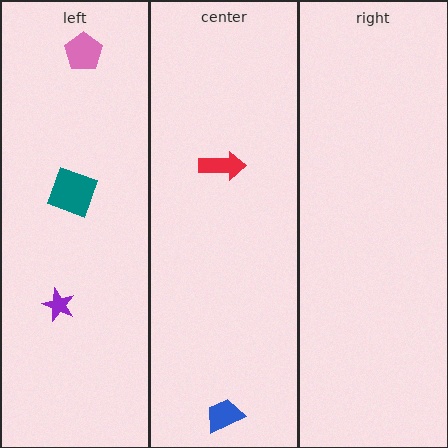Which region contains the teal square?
The left region.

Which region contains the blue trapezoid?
The center region.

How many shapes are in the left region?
3.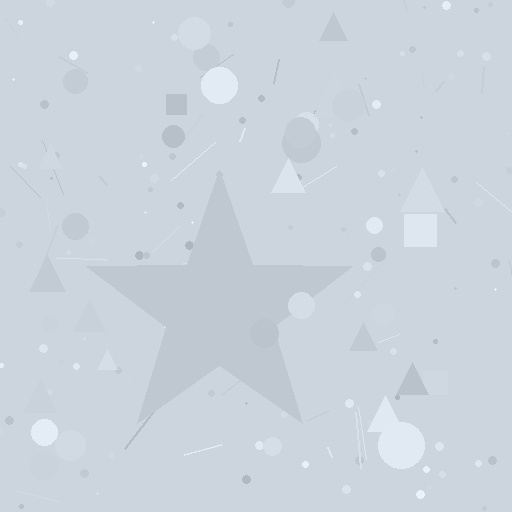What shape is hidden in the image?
A star is hidden in the image.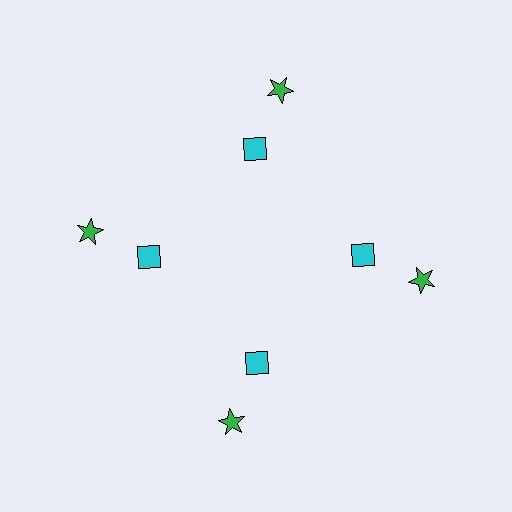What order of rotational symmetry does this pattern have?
This pattern has 4-fold rotational symmetry.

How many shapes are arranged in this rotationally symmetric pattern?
There are 8 shapes, arranged in 4 groups of 2.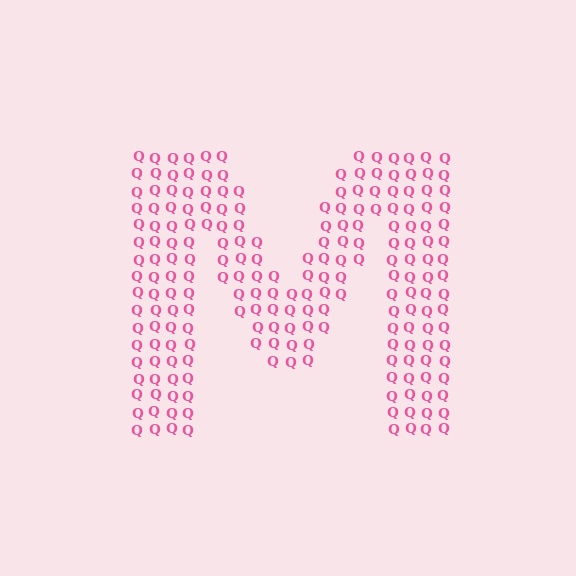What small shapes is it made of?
It is made of small letter Q's.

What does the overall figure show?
The overall figure shows the letter M.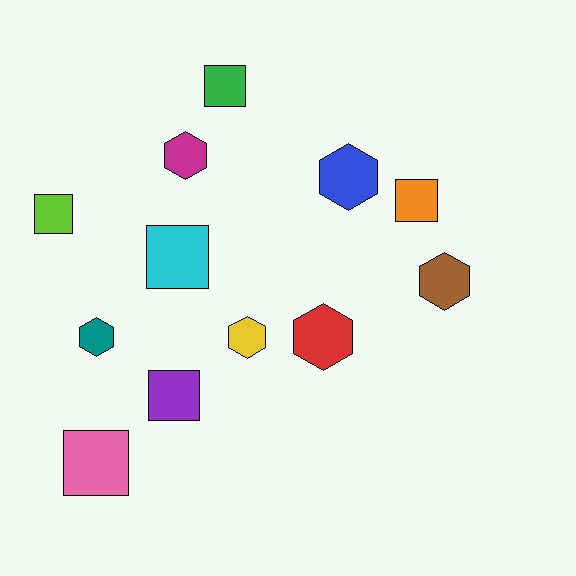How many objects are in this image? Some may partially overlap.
There are 12 objects.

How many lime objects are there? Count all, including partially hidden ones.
There is 1 lime object.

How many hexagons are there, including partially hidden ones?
There are 6 hexagons.